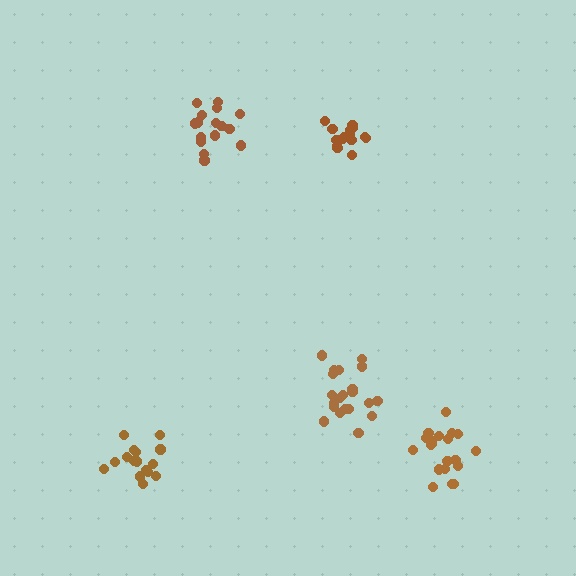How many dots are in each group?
Group 1: 20 dots, Group 2: 21 dots, Group 3: 16 dots, Group 4: 17 dots, Group 5: 15 dots (89 total).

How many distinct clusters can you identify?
There are 5 distinct clusters.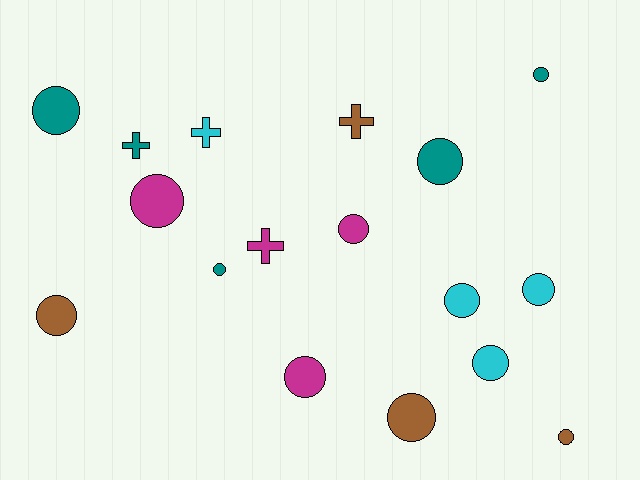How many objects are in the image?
There are 17 objects.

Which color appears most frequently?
Teal, with 5 objects.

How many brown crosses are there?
There is 1 brown cross.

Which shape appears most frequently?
Circle, with 13 objects.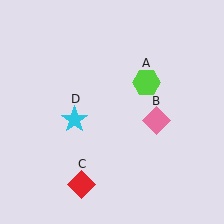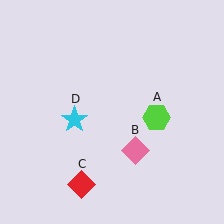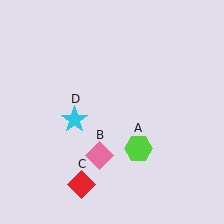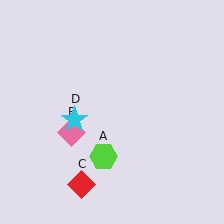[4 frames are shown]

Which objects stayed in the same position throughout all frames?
Red diamond (object C) and cyan star (object D) remained stationary.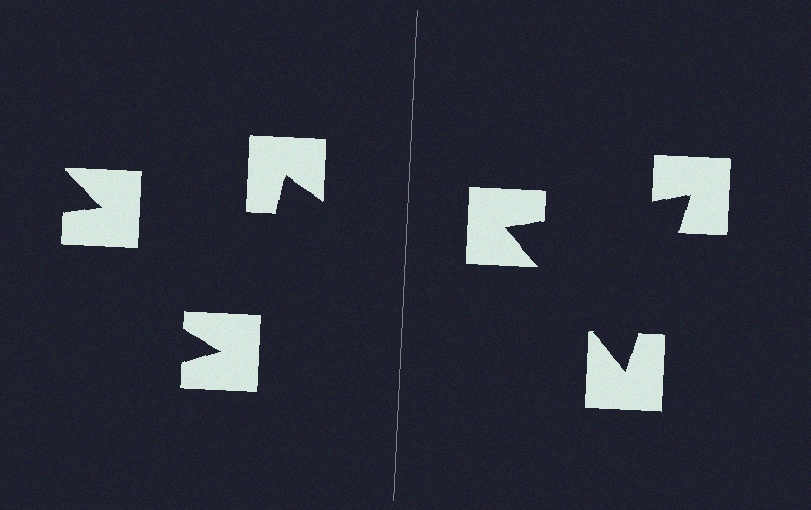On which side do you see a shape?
An illusory triangle appears on the right side. On the left side the wedge cuts are rotated, so no coherent shape forms.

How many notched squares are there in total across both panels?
6 — 3 on each side.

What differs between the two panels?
The notched squares are positioned identically on both sides; only the wedge orientations differ. On the right they align to a triangle; on the left they are misaligned.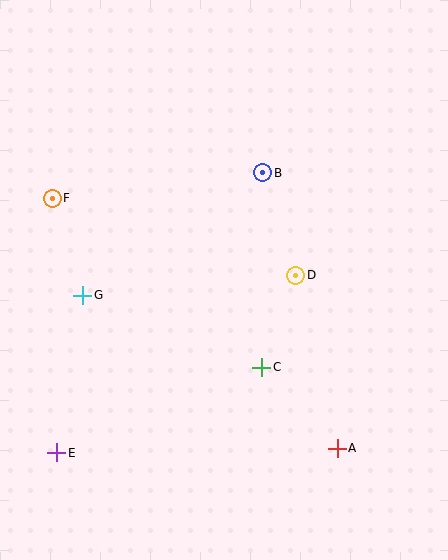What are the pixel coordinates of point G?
Point G is at (83, 295).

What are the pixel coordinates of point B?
Point B is at (263, 173).